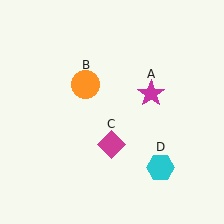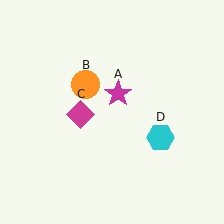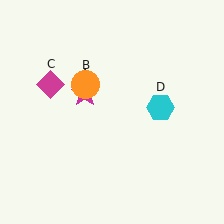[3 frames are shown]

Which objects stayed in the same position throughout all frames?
Orange circle (object B) remained stationary.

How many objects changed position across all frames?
3 objects changed position: magenta star (object A), magenta diamond (object C), cyan hexagon (object D).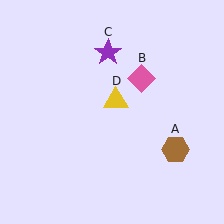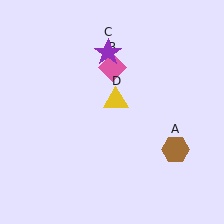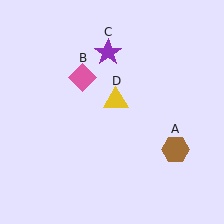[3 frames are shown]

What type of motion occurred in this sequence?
The pink diamond (object B) rotated counterclockwise around the center of the scene.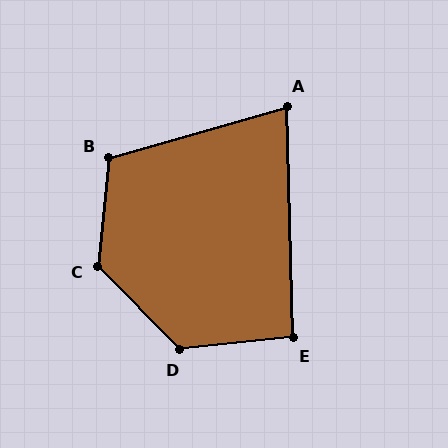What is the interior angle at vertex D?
Approximately 129 degrees (obtuse).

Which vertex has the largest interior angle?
C, at approximately 130 degrees.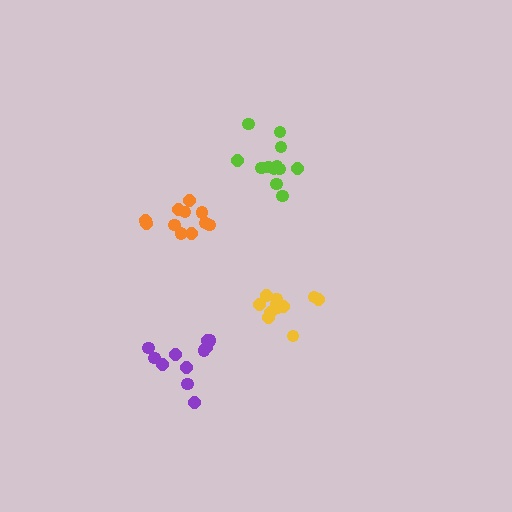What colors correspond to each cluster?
The clusters are colored: purple, lime, orange, yellow.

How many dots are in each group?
Group 1: 11 dots, Group 2: 12 dots, Group 3: 11 dots, Group 4: 12 dots (46 total).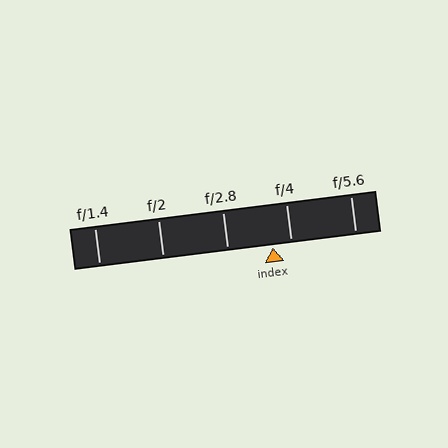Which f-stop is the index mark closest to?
The index mark is closest to f/4.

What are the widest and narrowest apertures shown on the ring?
The widest aperture shown is f/1.4 and the narrowest is f/5.6.